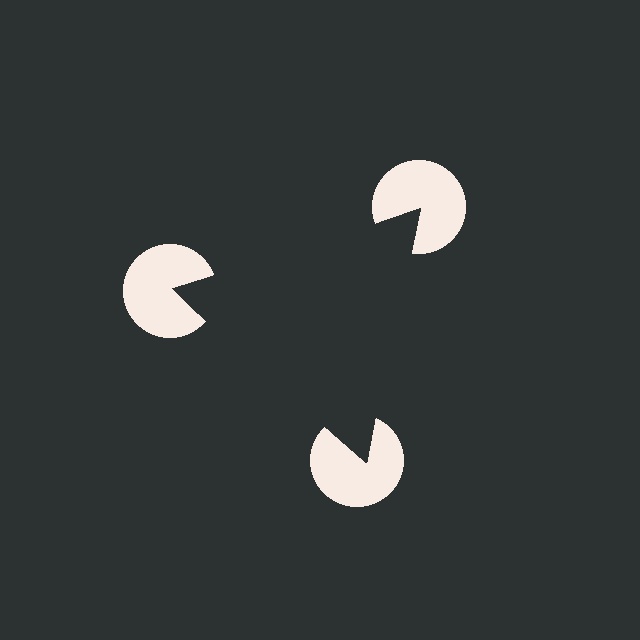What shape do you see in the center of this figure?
An illusory triangle — its edges are inferred from the aligned wedge cuts in the pac-man discs, not physically drawn.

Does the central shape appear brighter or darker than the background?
It typically appears slightly darker than the background, even though no actual brightness change is drawn.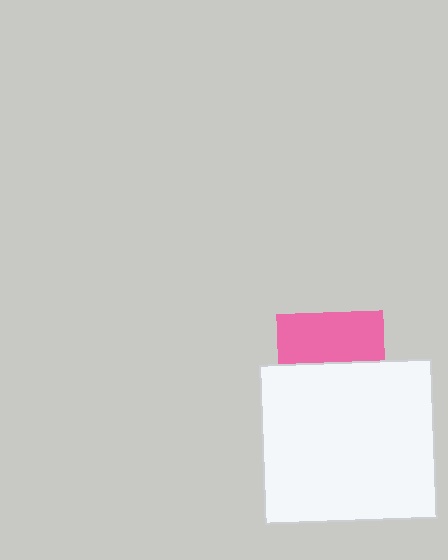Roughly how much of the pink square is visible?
About half of it is visible (roughly 46%).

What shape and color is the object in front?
The object in front is a white rectangle.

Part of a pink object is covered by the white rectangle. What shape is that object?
It is a square.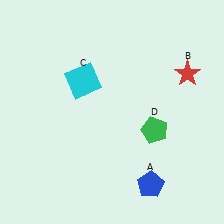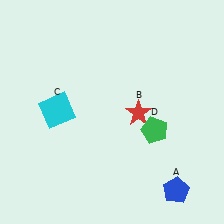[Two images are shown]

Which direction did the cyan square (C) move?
The cyan square (C) moved down.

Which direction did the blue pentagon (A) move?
The blue pentagon (A) moved right.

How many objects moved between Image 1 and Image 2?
3 objects moved between the two images.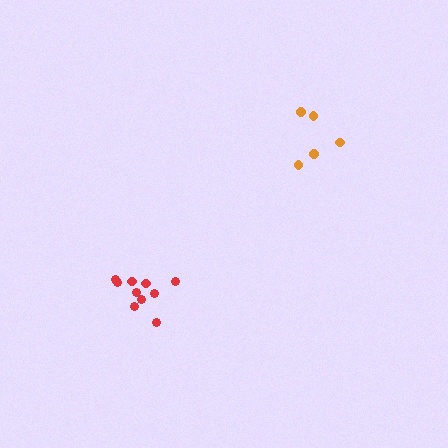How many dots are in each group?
Group 1: 5 dots, Group 2: 10 dots (15 total).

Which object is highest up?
The orange cluster is topmost.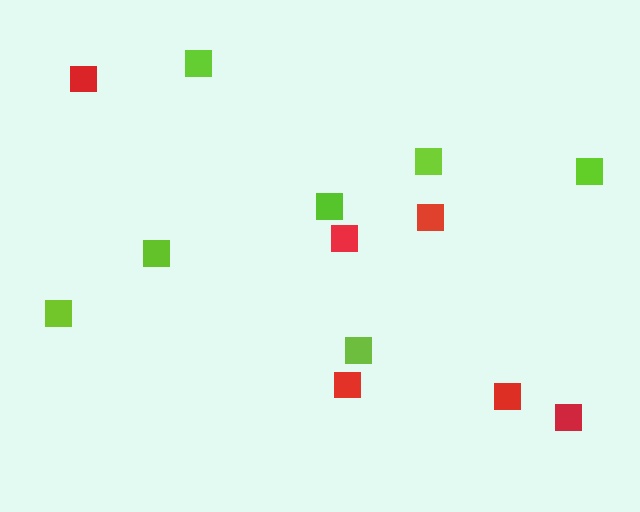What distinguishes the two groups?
There are 2 groups: one group of lime squares (7) and one group of red squares (6).